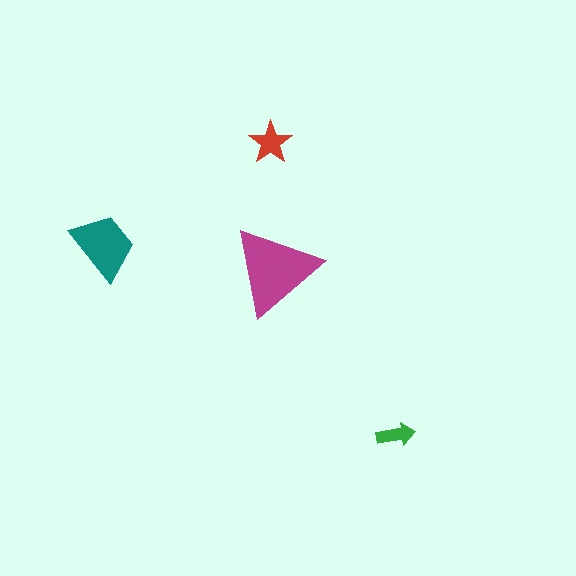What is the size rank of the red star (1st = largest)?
3rd.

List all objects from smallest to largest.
The green arrow, the red star, the teal trapezoid, the magenta triangle.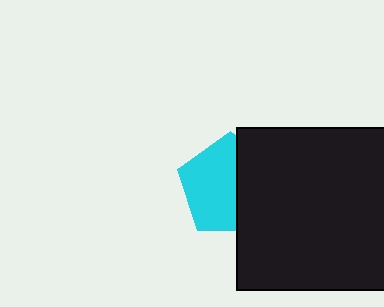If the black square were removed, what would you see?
You would see the complete cyan pentagon.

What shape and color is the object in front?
The object in front is a black square.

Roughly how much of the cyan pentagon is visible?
About half of it is visible (roughly 57%).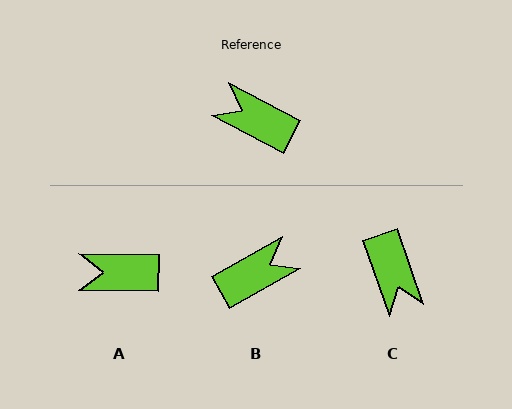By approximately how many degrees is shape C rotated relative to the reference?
Approximately 137 degrees counter-clockwise.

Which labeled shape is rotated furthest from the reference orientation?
C, about 137 degrees away.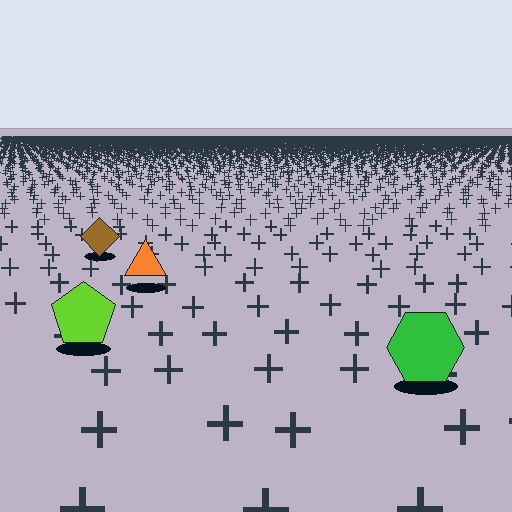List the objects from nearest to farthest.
From nearest to farthest: the green hexagon, the lime pentagon, the orange triangle, the brown diamond.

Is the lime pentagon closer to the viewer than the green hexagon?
No. The green hexagon is closer — you can tell from the texture gradient: the ground texture is coarser near it.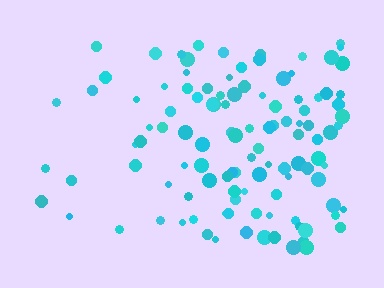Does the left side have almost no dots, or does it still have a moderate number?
Still a moderate number, just noticeably fewer than the right.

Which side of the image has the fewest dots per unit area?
The left.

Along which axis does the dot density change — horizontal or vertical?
Horizontal.